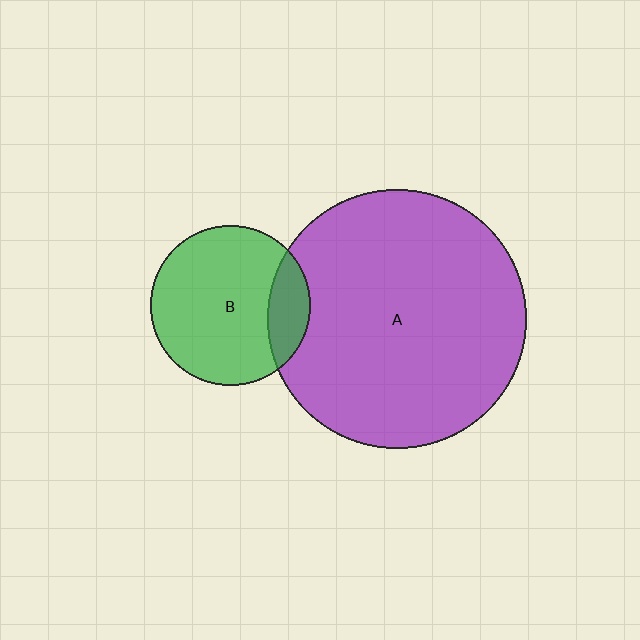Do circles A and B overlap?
Yes.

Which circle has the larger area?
Circle A (purple).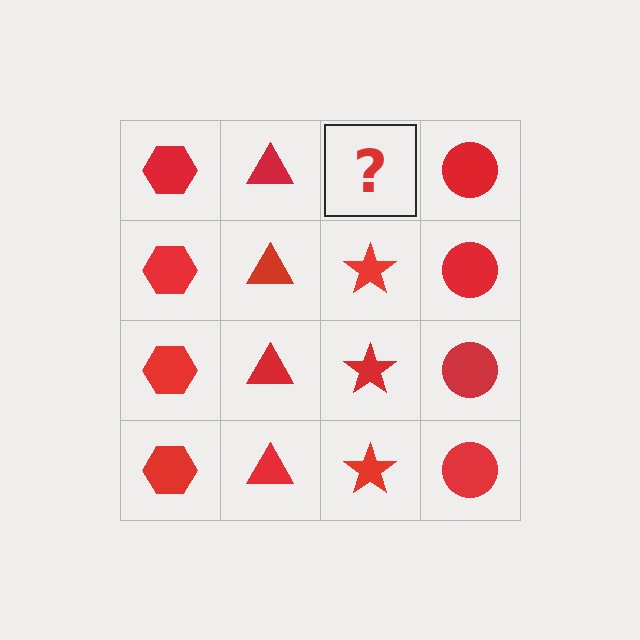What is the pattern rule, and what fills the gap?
The rule is that each column has a consistent shape. The gap should be filled with a red star.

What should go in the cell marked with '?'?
The missing cell should contain a red star.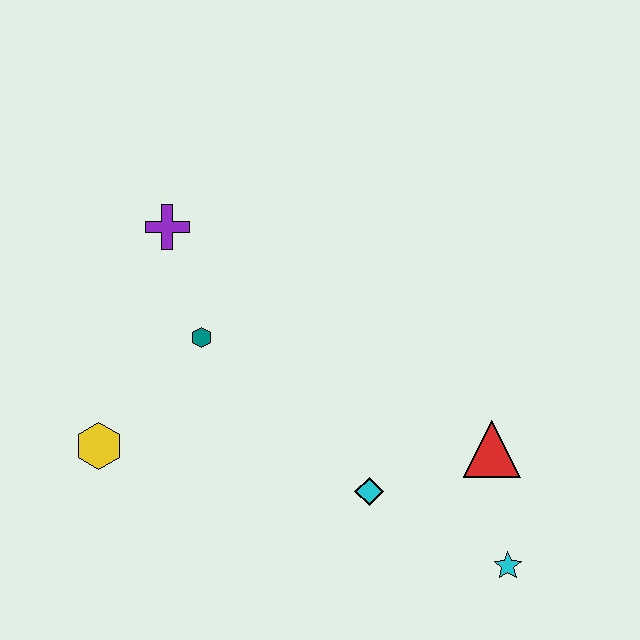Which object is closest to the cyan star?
The red triangle is closest to the cyan star.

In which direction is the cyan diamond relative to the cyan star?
The cyan diamond is to the left of the cyan star.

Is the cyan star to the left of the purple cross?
No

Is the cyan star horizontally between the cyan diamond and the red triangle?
No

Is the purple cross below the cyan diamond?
No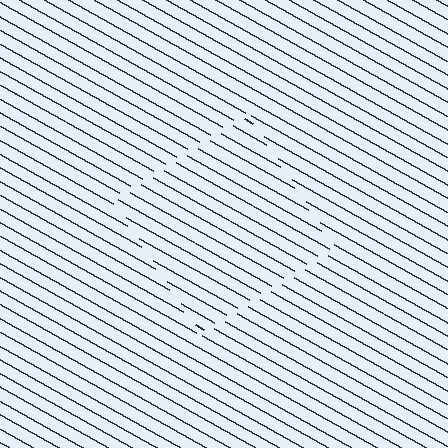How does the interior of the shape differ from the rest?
The interior of the shape contains the same grating, shifted by half a period — the contour is defined by the phase discontinuity where line-ends from the inner and outer gratings abut.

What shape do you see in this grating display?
An illusory square. The interior of the shape contains the same grating, shifted by half a period — the contour is defined by the phase discontinuity where line-ends from the inner and outer gratings abut.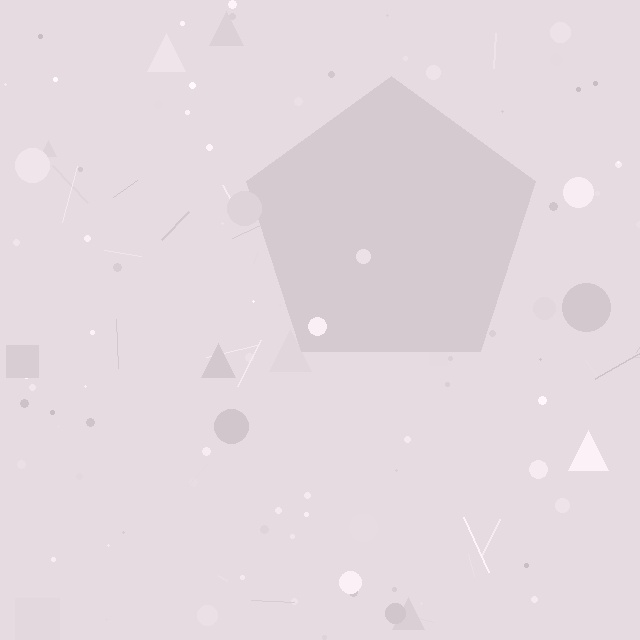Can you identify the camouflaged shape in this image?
The camouflaged shape is a pentagon.